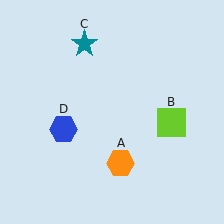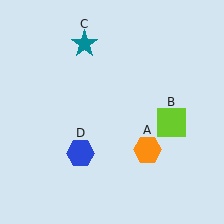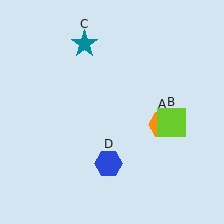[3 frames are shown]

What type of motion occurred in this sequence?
The orange hexagon (object A), blue hexagon (object D) rotated counterclockwise around the center of the scene.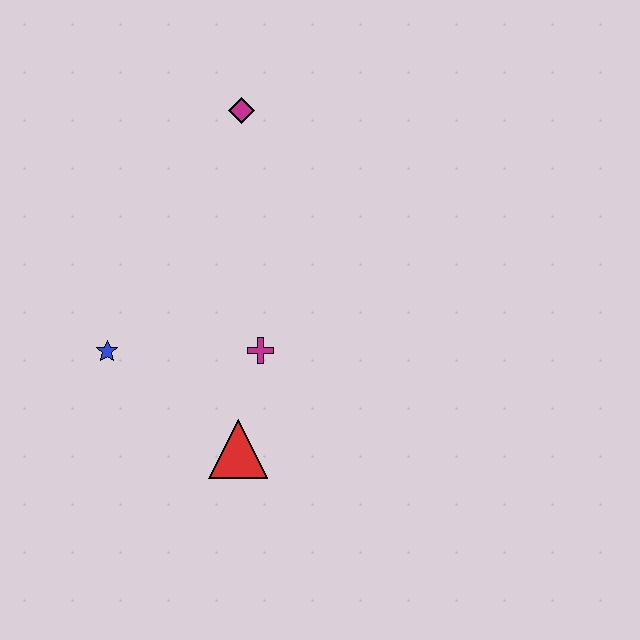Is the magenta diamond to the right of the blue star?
Yes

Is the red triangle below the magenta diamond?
Yes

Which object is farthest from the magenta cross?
The magenta diamond is farthest from the magenta cross.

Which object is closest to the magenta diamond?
The magenta cross is closest to the magenta diamond.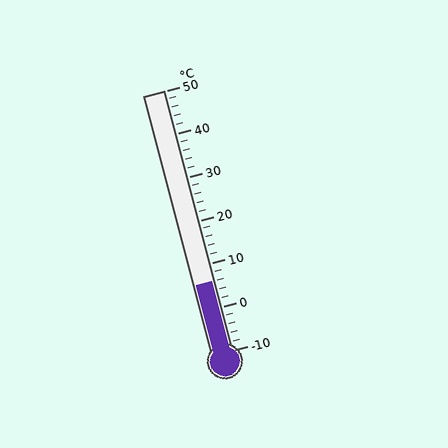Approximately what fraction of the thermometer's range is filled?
The thermometer is filled to approximately 25% of its range.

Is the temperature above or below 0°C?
The temperature is above 0°C.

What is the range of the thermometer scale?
The thermometer scale ranges from -10°C to 50°C.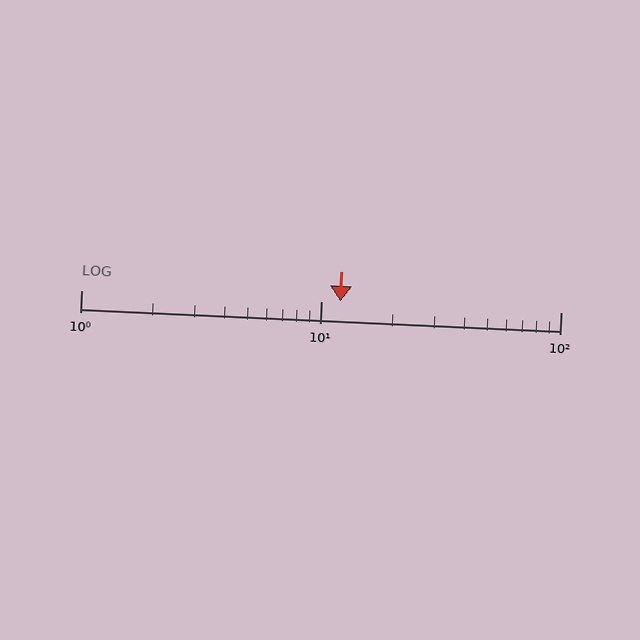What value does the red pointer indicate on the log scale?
The pointer indicates approximately 12.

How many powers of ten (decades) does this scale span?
The scale spans 2 decades, from 1 to 100.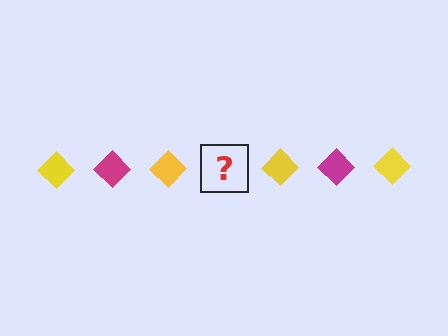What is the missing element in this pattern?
The missing element is a magenta diamond.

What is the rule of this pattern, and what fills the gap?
The rule is that the pattern cycles through yellow, magenta diamonds. The gap should be filled with a magenta diamond.